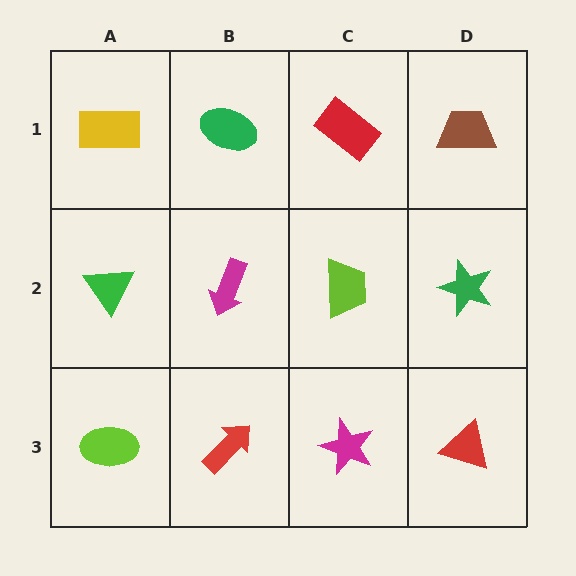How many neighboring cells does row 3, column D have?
2.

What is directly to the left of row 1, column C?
A green ellipse.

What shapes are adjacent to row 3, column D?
A green star (row 2, column D), a magenta star (row 3, column C).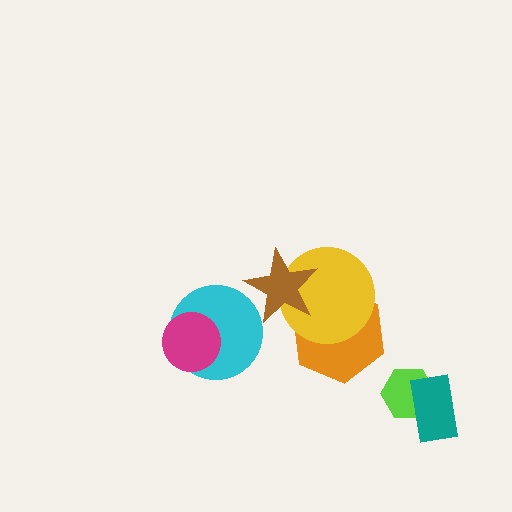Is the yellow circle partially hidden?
Yes, it is partially covered by another shape.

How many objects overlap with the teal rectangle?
1 object overlaps with the teal rectangle.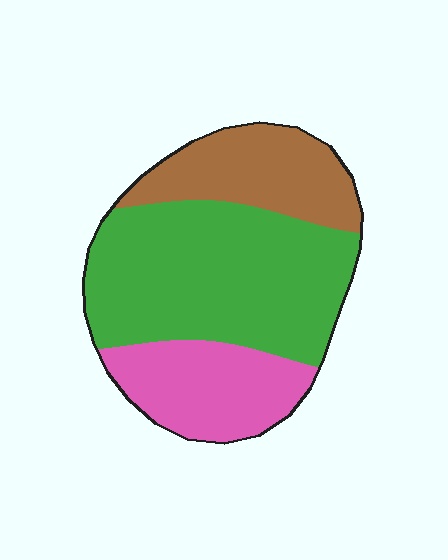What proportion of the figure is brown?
Brown covers about 25% of the figure.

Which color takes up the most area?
Green, at roughly 55%.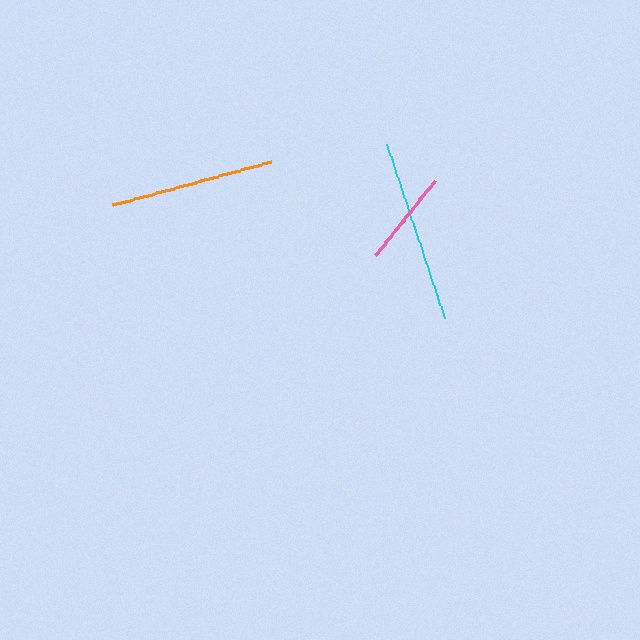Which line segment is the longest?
The cyan line is the longest at approximately 184 pixels.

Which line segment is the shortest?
The pink line is the shortest at approximately 96 pixels.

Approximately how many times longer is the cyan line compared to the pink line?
The cyan line is approximately 1.9 times the length of the pink line.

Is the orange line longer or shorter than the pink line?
The orange line is longer than the pink line.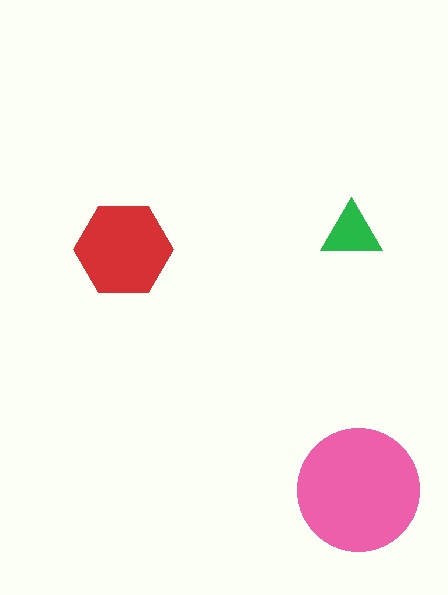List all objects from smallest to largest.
The green triangle, the red hexagon, the pink circle.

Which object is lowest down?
The pink circle is bottommost.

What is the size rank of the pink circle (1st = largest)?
1st.